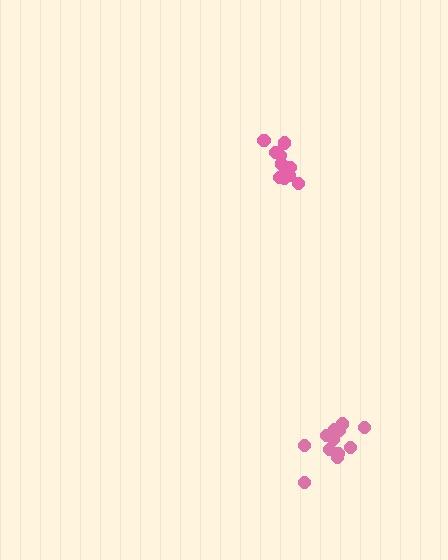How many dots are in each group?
Group 1: 12 dots, Group 2: 11 dots (23 total).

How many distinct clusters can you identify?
There are 2 distinct clusters.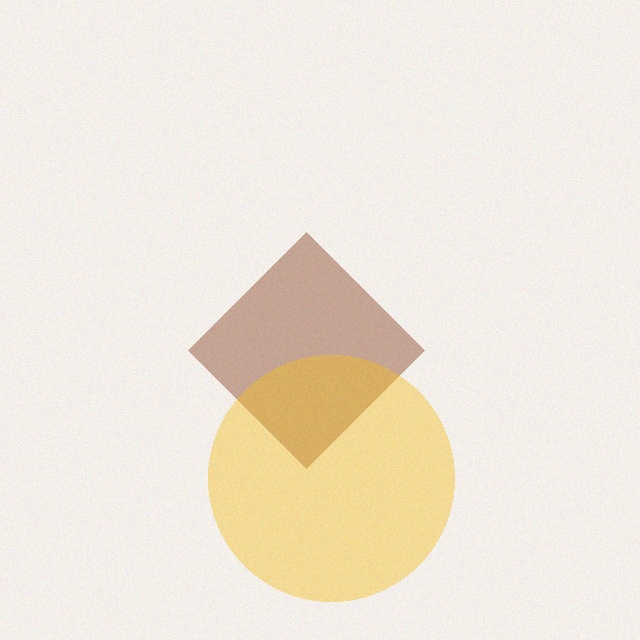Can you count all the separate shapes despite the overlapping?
Yes, there are 2 separate shapes.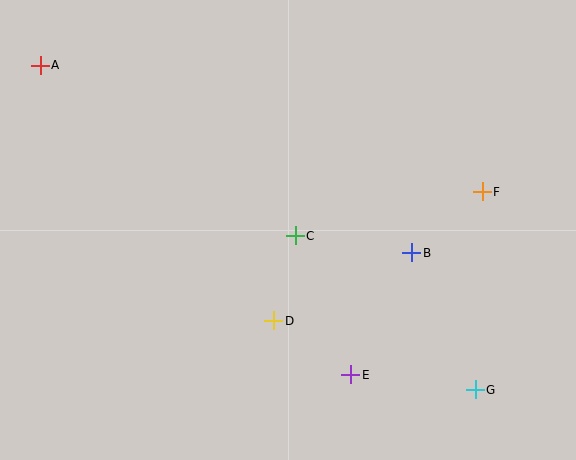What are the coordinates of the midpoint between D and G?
The midpoint between D and G is at (374, 355).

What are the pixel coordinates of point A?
Point A is at (40, 65).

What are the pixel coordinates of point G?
Point G is at (475, 390).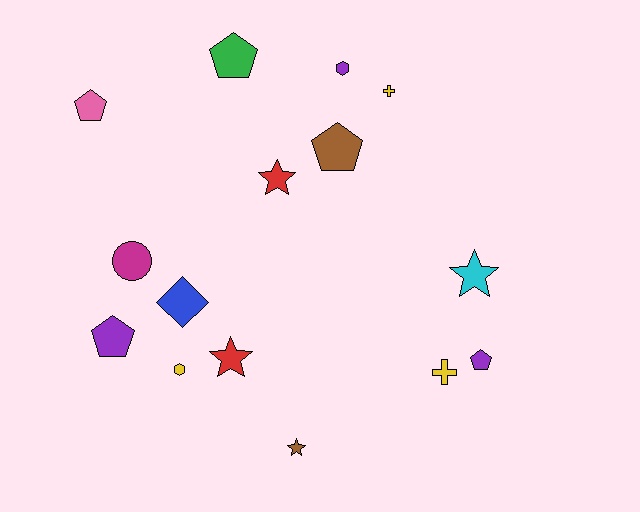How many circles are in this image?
There is 1 circle.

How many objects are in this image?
There are 15 objects.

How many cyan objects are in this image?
There is 1 cyan object.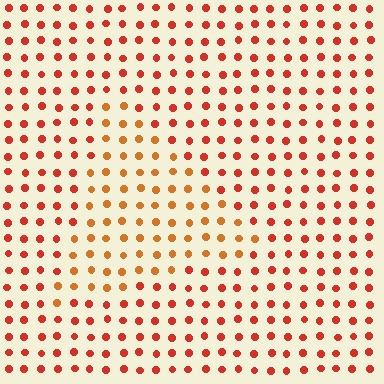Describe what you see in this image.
The image is filled with small red elements in a uniform arrangement. A triangle-shaped region is visible where the elements are tinted to a slightly different hue, forming a subtle color boundary.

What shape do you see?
I see a triangle.